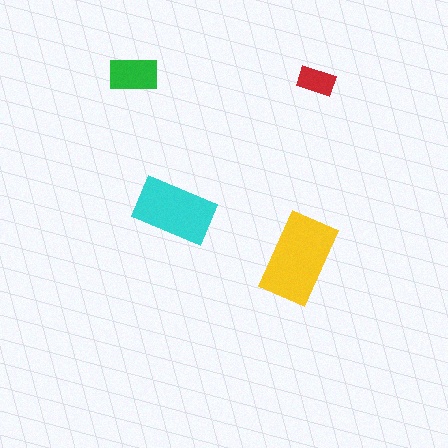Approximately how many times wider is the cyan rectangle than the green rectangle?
About 1.5 times wider.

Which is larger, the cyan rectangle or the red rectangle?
The cyan one.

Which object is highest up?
The green rectangle is topmost.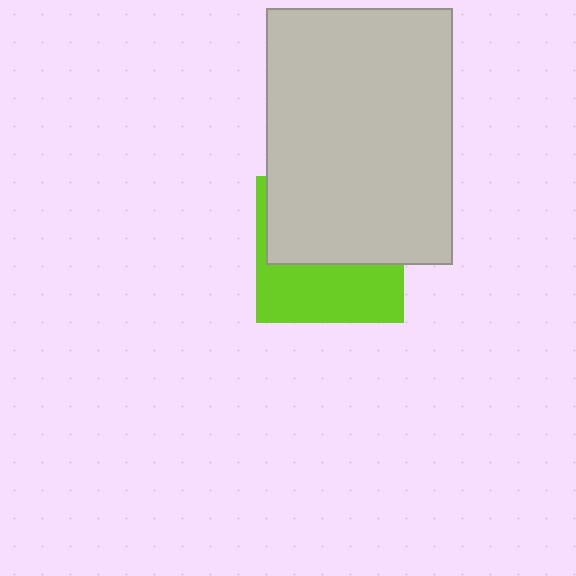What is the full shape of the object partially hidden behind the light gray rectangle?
The partially hidden object is a lime square.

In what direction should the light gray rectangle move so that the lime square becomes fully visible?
The light gray rectangle should move up. That is the shortest direction to clear the overlap and leave the lime square fully visible.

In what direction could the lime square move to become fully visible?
The lime square could move down. That would shift it out from behind the light gray rectangle entirely.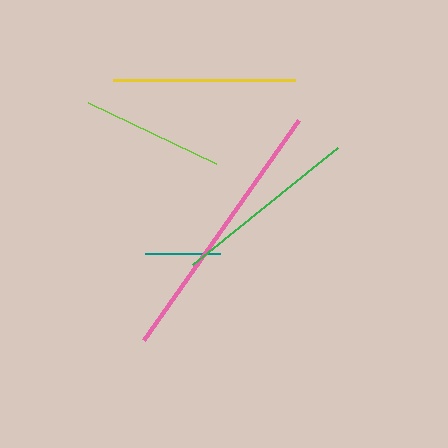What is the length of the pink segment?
The pink segment is approximately 270 pixels long.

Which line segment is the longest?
The pink line is the longest at approximately 270 pixels.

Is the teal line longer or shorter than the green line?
The green line is longer than the teal line.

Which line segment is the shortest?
The teal line is the shortest at approximately 75 pixels.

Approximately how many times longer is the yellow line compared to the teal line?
The yellow line is approximately 2.4 times the length of the teal line.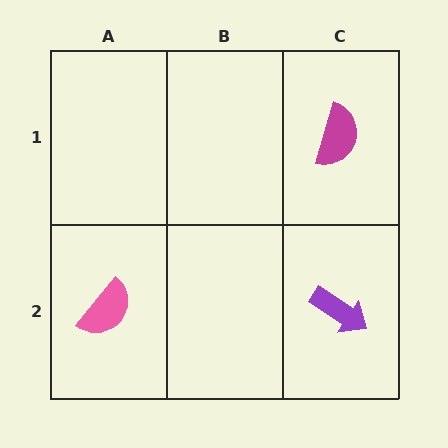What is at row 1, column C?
A magenta semicircle.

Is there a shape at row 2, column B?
No, that cell is empty.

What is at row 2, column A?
A pink semicircle.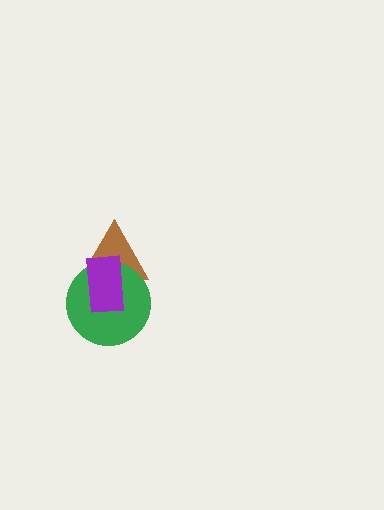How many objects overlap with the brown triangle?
2 objects overlap with the brown triangle.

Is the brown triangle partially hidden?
Yes, it is partially covered by another shape.